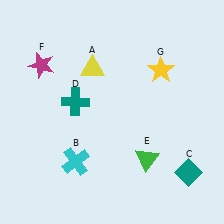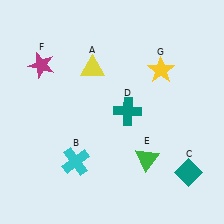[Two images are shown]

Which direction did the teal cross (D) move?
The teal cross (D) moved right.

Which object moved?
The teal cross (D) moved right.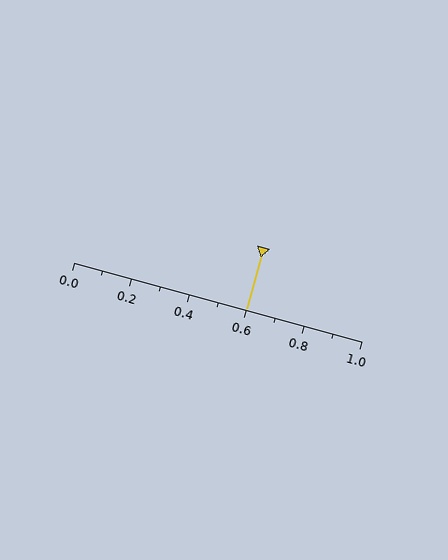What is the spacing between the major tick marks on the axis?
The major ticks are spaced 0.2 apart.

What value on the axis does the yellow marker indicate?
The marker indicates approximately 0.6.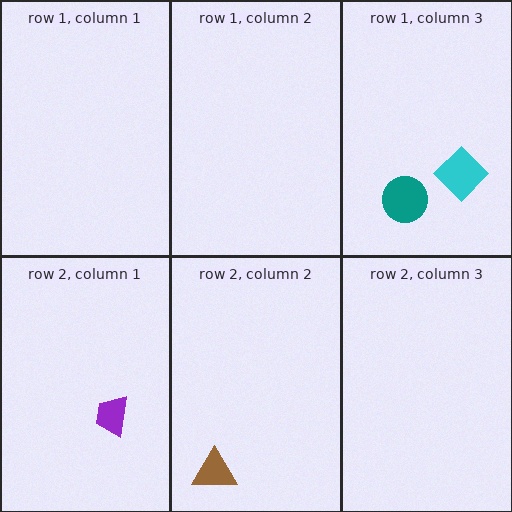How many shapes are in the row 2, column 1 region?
1.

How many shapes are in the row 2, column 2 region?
1.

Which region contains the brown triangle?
The row 2, column 2 region.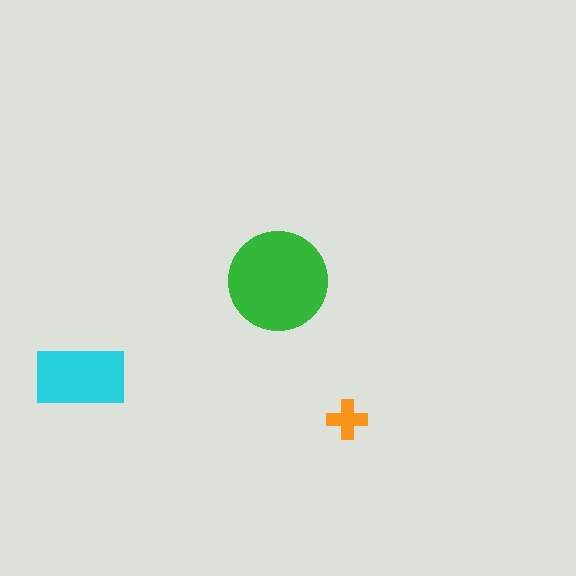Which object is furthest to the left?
The cyan rectangle is leftmost.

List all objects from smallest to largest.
The orange cross, the cyan rectangle, the green circle.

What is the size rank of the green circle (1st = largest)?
1st.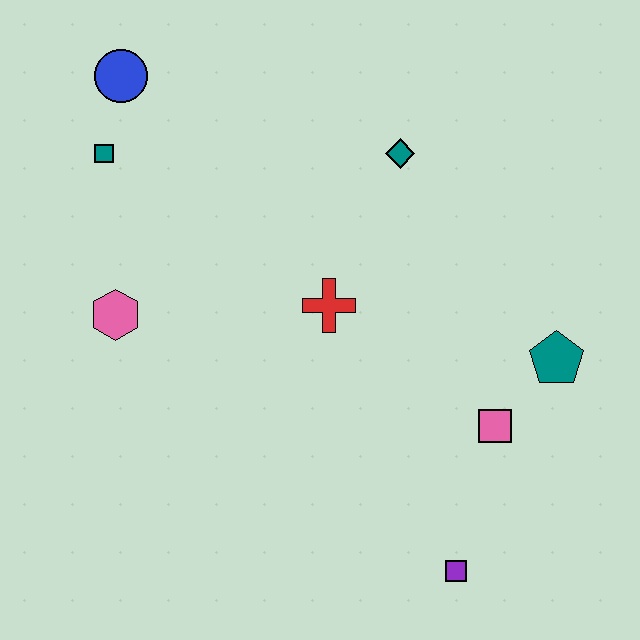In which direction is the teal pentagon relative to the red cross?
The teal pentagon is to the right of the red cross.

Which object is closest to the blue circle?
The teal square is closest to the blue circle.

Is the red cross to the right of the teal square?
Yes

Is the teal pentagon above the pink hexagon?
No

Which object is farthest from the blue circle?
The purple square is farthest from the blue circle.